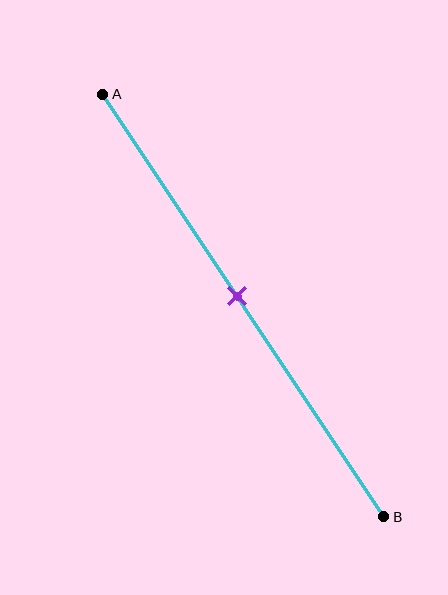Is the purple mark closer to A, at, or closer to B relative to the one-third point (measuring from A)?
The purple mark is closer to point B than the one-third point of segment AB.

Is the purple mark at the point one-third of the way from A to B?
No, the mark is at about 50% from A, not at the 33% one-third point.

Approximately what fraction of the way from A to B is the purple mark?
The purple mark is approximately 50% of the way from A to B.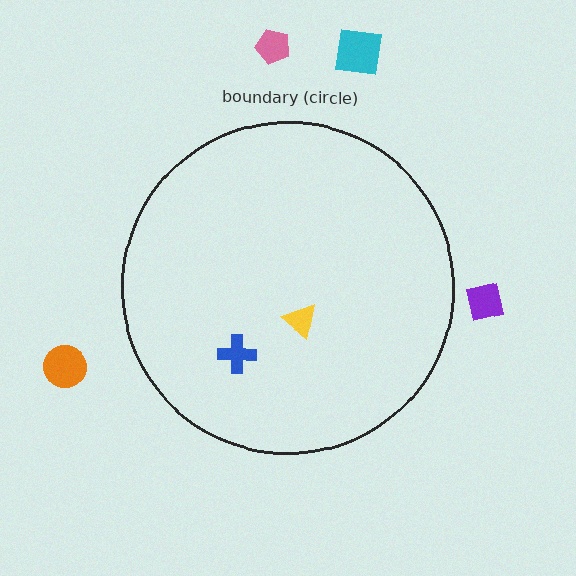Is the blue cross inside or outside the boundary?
Inside.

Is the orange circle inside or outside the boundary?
Outside.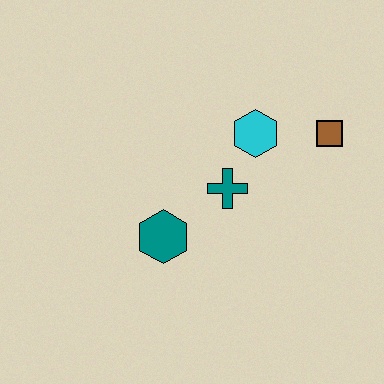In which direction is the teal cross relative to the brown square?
The teal cross is to the left of the brown square.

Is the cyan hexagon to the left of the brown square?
Yes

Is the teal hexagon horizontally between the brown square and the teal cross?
No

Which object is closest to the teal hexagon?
The teal cross is closest to the teal hexagon.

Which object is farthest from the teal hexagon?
The brown square is farthest from the teal hexagon.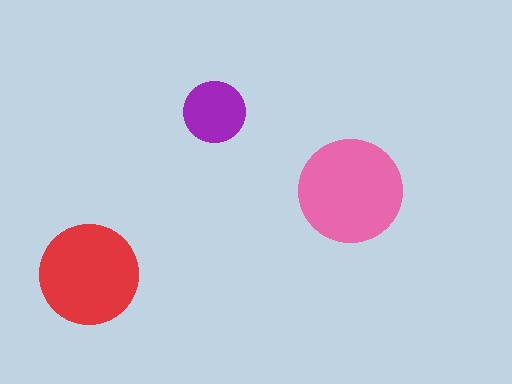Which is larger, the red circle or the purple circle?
The red one.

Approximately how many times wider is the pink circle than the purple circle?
About 1.5 times wider.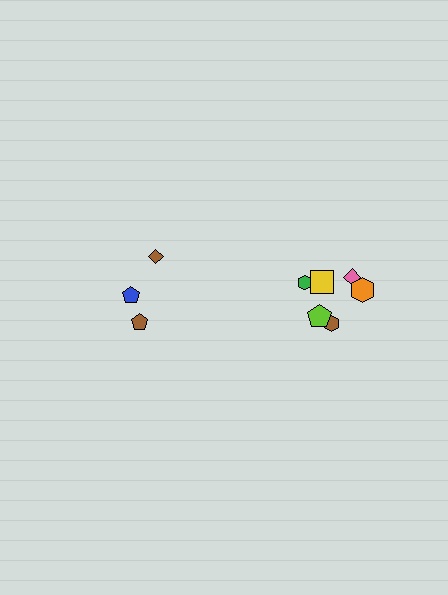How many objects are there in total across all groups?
There are 9 objects.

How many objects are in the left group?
There are 3 objects.